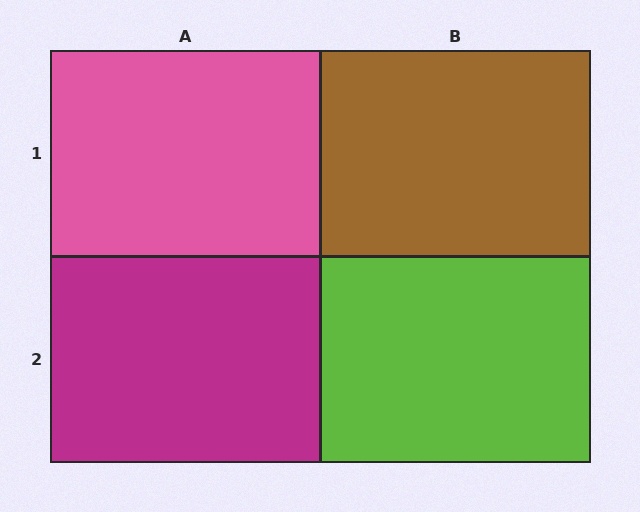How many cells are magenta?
1 cell is magenta.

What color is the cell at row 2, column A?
Magenta.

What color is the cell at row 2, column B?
Lime.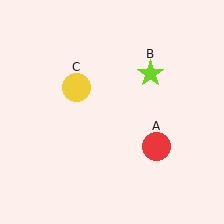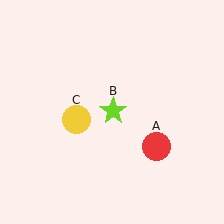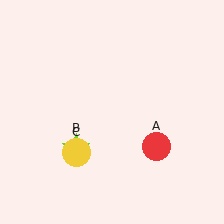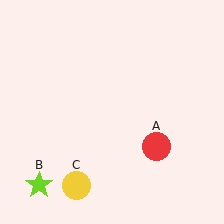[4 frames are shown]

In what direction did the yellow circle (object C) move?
The yellow circle (object C) moved down.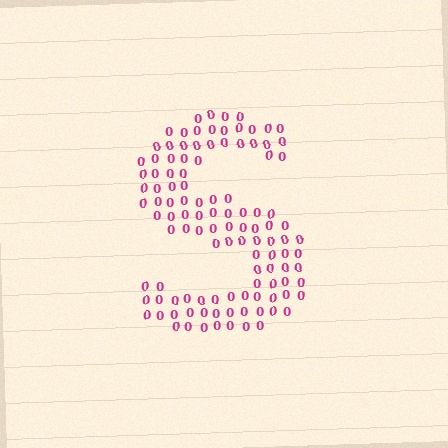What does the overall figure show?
The overall figure shows the letter S.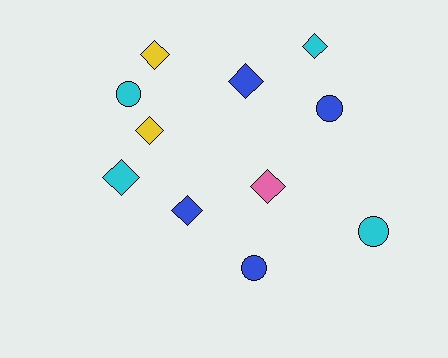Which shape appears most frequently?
Diamond, with 7 objects.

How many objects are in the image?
There are 11 objects.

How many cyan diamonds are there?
There are 2 cyan diamonds.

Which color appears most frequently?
Blue, with 4 objects.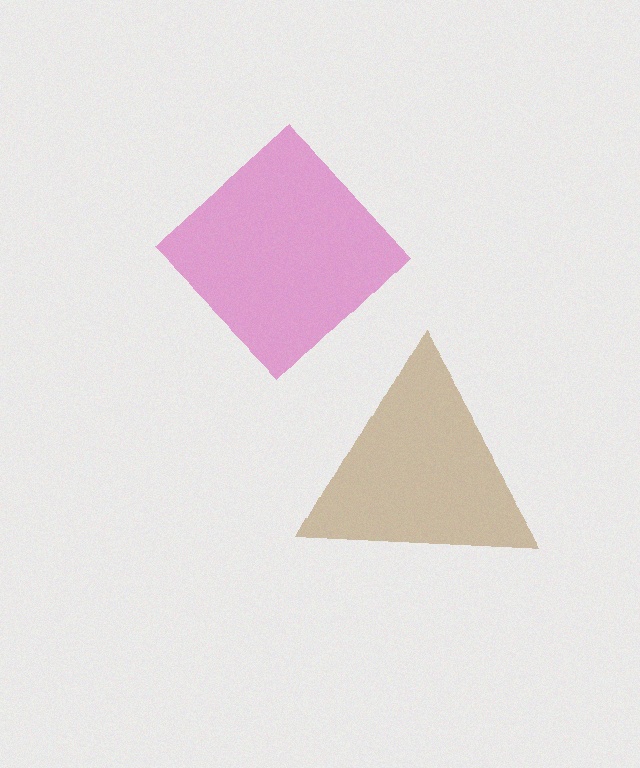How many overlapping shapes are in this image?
There are 2 overlapping shapes in the image.